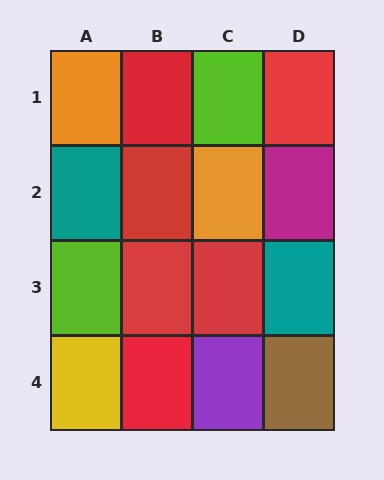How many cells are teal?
2 cells are teal.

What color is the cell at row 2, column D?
Magenta.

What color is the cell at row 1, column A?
Orange.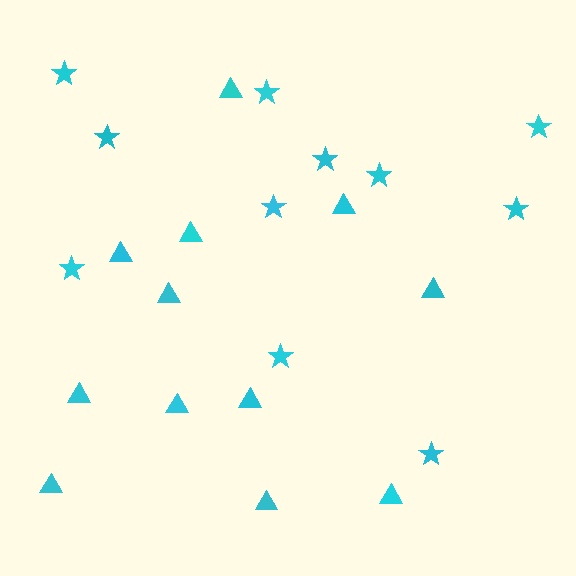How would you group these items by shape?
There are 2 groups: one group of stars (11) and one group of triangles (12).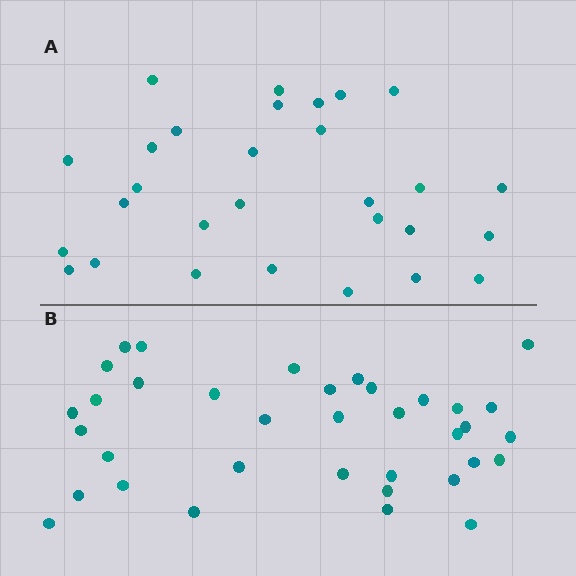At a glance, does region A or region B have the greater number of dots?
Region B (the bottom region) has more dots.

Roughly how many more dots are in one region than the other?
Region B has roughly 8 or so more dots than region A.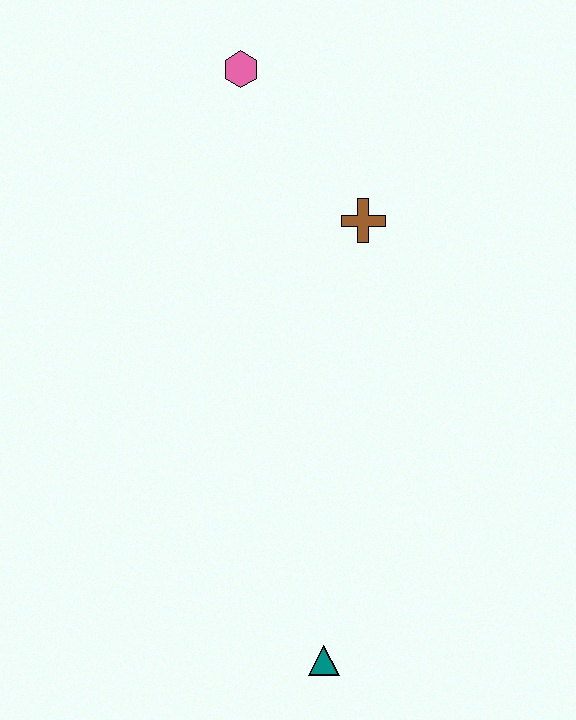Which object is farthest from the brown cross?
The teal triangle is farthest from the brown cross.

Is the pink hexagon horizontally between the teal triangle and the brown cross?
No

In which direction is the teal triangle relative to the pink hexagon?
The teal triangle is below the pink hexagon.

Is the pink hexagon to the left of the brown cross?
Yes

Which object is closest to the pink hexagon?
The brown cross is closest to the pink hexagon.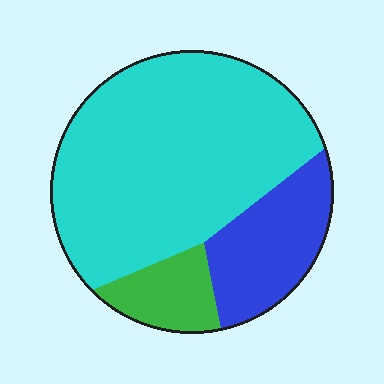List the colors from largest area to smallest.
From largest to smallest: cyan, blue, green.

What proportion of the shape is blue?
Blue takes up about one fifth (1/5) of the shape.